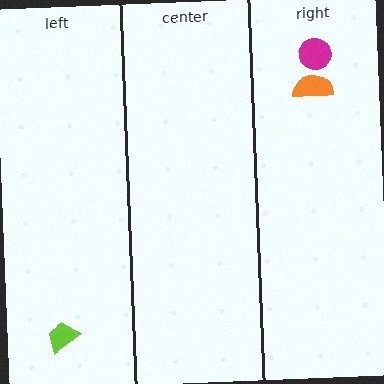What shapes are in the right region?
The magenta circle, the orange semicircle.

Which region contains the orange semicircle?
The right region.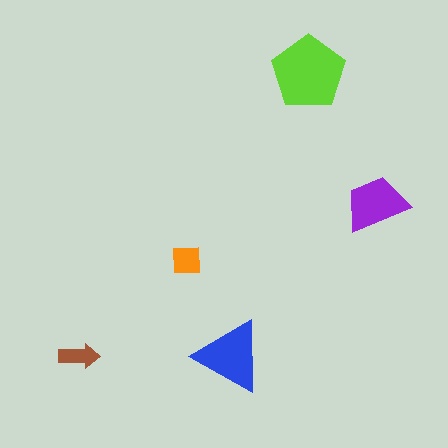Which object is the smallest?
The brown arrow.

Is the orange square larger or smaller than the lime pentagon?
Smaller.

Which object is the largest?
The lime pentagon.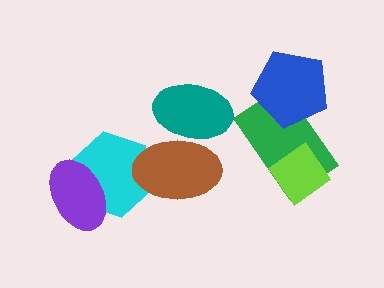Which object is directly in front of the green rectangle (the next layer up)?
The lime diamond is directly in front of the green rectangle.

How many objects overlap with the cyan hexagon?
2 objects overlap with the cyan hexagon.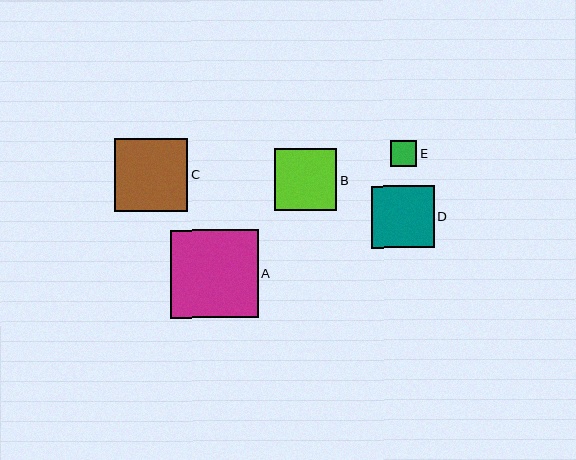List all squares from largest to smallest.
From largest to smallest: A, C, B, D, E.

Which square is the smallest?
Square E is the smallest with a size of approximately 26 pixels.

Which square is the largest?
Square A is the largest with a size of approximately 88 pixels.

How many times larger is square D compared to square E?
Square D is approximately 2.4 times the size of square E.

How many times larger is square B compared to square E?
Square B is approximately 2.4 times the size of square E.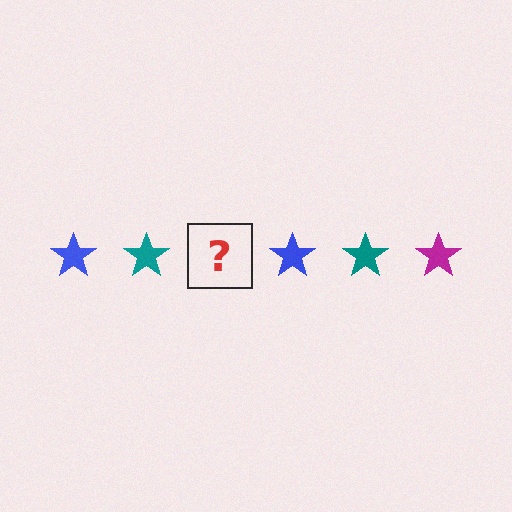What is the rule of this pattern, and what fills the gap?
The rule is that the pattern cycles through blue, teal, magenta stars. The gap should be filled with a magenta star.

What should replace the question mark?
The question mark should be replaced with a magenta star.